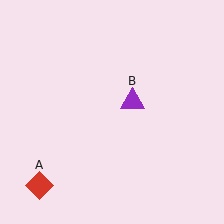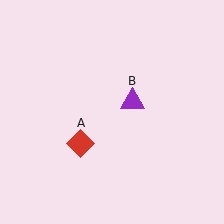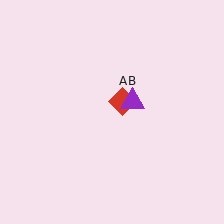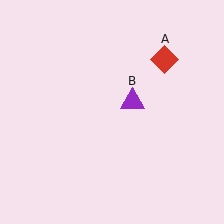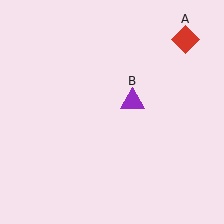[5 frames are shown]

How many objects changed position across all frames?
1 object changed position: red diamond (object A).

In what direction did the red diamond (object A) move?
The red diamond (object A) moved up and to the right.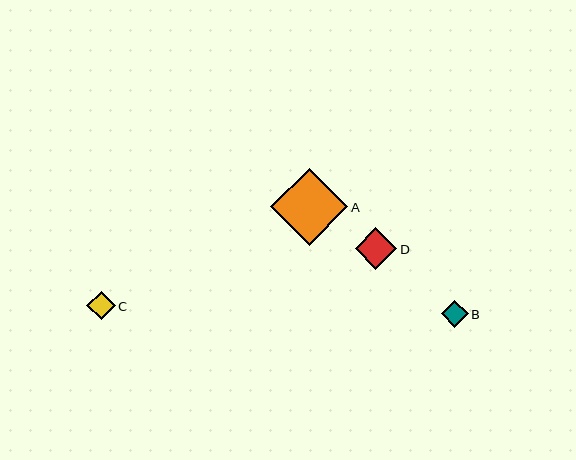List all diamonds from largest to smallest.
From largest to smallest: A, D, C, B.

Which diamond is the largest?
Diamond A is the largest with a size of approximately 78 pixels.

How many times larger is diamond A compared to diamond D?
Diamond A is approximately 1.9 times the size of diamond D.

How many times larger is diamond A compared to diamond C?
Diamond A is approximately 2.8 times the size of diamond C.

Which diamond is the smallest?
Diamond B is the smallest with a size of approximately 26 pixels.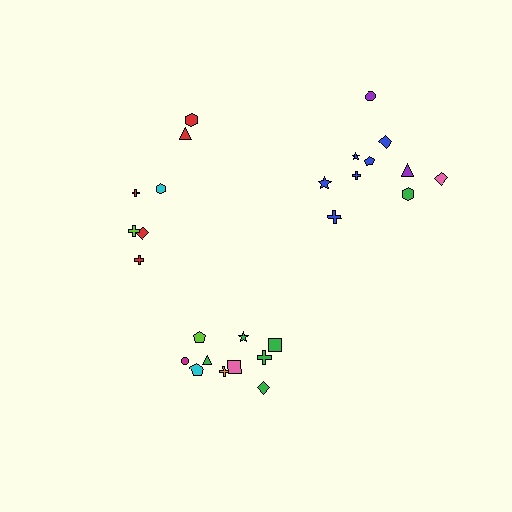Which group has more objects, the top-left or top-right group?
The top-right group.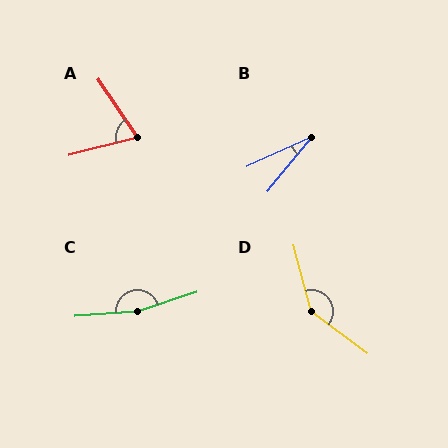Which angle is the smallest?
B, at approximately 26 degrees.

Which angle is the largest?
C, at approximately 166 degrees.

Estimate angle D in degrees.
Approximately 142 degrees.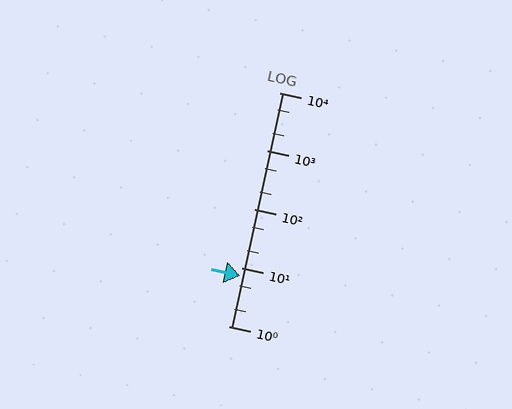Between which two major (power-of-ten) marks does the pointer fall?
The pointer is between 1 and 10.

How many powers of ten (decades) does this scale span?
The scale spans 4 decades, from 1 to 10000.